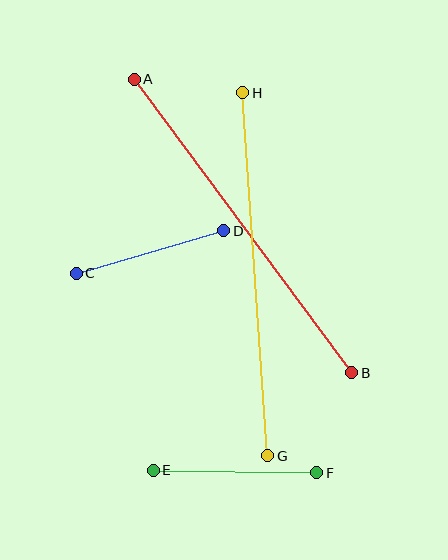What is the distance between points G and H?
The distance is approximately 363 pixels.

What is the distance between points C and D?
The distance is approximately 154 pixels.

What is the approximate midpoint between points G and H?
The midpoint is at approximately (255, 274) pixels.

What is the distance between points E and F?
The distance is approximately 164 pixels.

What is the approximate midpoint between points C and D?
The midpoint is at approximately (150, 252) pixels.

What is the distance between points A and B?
The distance is approximately 365 pixels.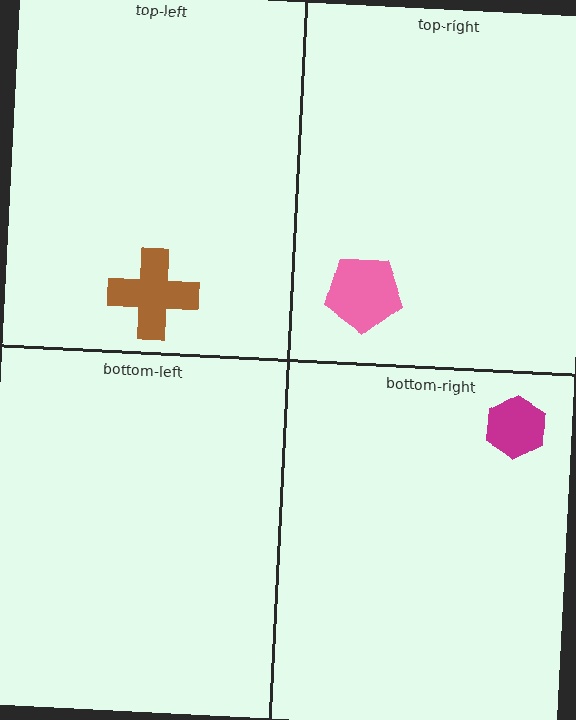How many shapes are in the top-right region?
1.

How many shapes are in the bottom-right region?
1.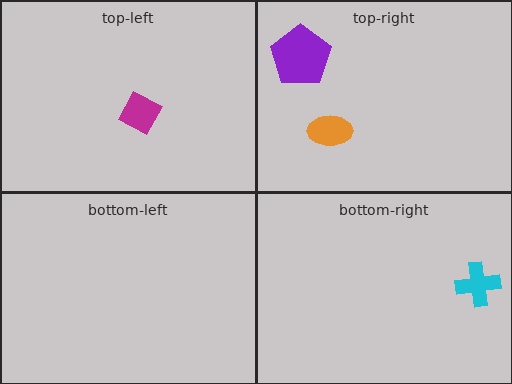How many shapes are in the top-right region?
2.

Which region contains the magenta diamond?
The top-left region.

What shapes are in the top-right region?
The purple pentagon, the orange ellipse.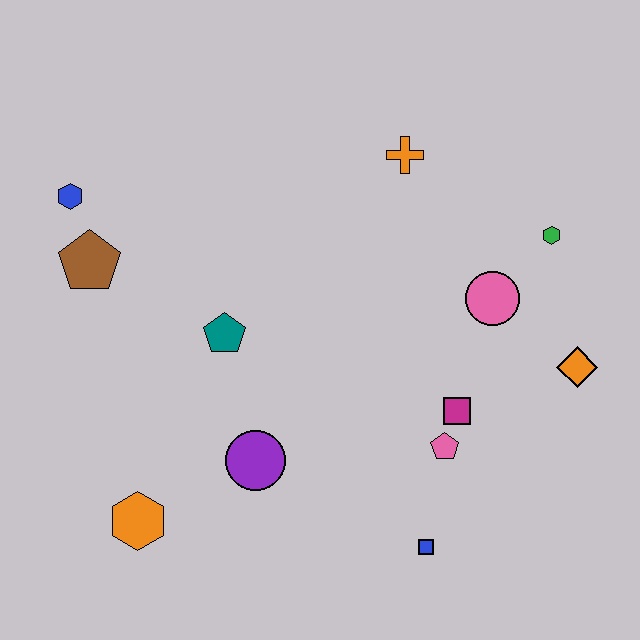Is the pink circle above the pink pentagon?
Yes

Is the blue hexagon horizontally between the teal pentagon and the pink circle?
No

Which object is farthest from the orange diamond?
The blue hexagon is farthest from the orange diamond.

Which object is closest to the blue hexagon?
The brown pentagon is closest to the blue hexagon.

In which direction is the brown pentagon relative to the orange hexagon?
The brown pentagon is above the orange hexagon.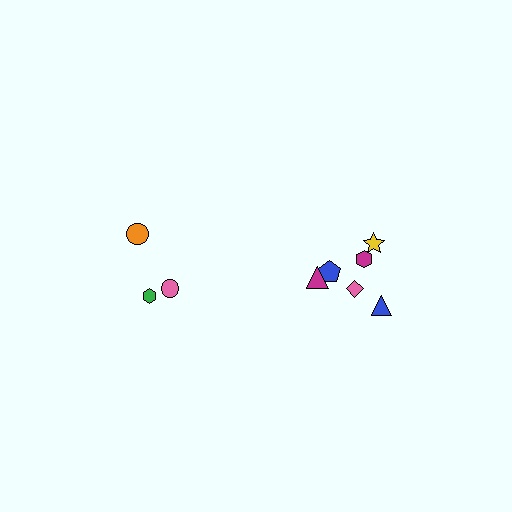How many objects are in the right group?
There are 6 objects.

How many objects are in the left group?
There are 3 objects.